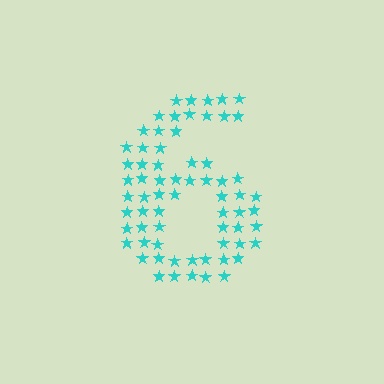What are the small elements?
The small elements are stars.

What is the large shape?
The large shape is the digit 6.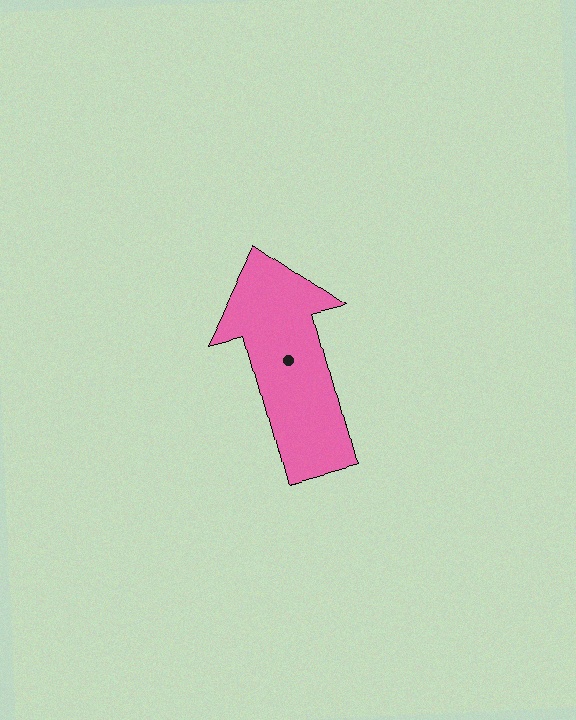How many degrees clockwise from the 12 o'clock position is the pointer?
Approximately 345 degrees.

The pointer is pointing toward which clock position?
Roughly 12 o'clock.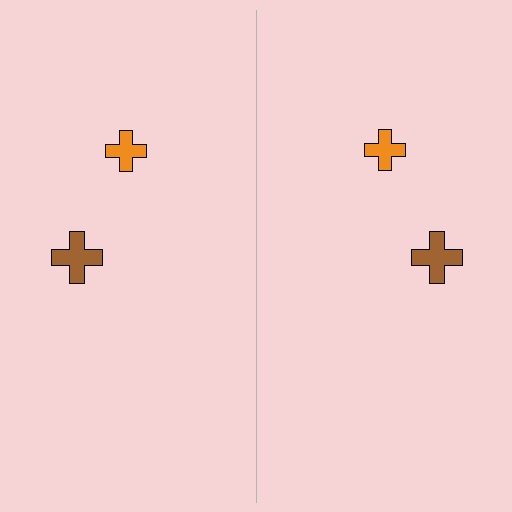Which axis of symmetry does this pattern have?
The pattern has a vertical axis of symmetry running through the center of the image.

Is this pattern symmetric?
Yes, this pattern has bilateral (reflection) symmetry.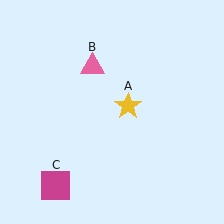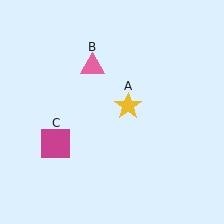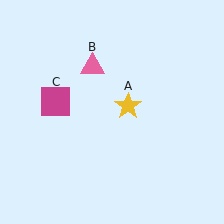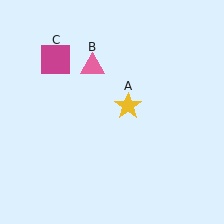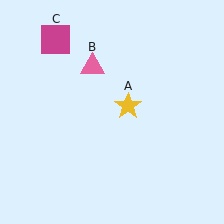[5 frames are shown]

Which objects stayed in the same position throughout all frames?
Yellow star (object A) and pink triangle (object B) remained stationary.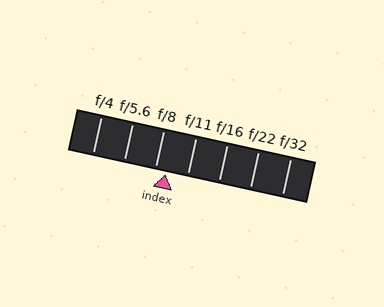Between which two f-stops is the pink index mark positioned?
The index mark is between f/8 and f/11.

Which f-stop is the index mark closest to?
The index mark is closest to f/8.